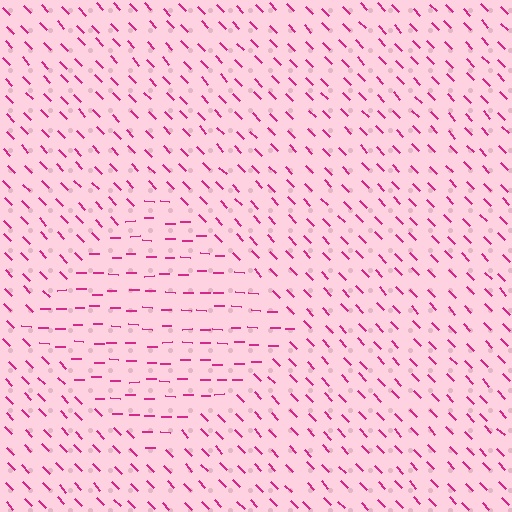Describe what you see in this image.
The image is filled with small magenta line segments. A diamond region in the image has lines oriented differently from the surrounding lines, creating a visible texture boundary.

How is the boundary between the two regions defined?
The boundary is defined purely by a change in line orientation (approximately 45 degrees difference). All lines are the same color and thickness.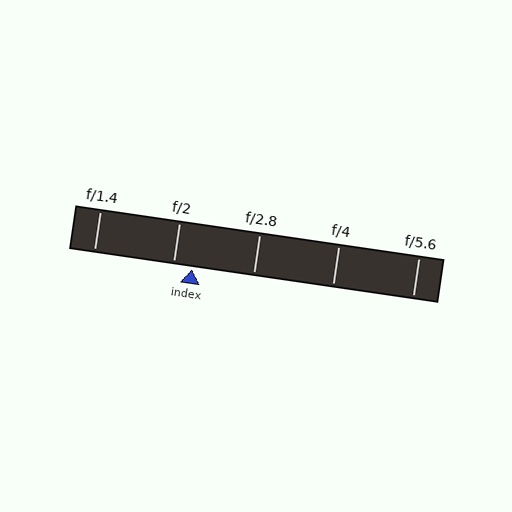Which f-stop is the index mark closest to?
The index mark is closest to f/2.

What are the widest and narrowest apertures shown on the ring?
The widest aperture shown is f/1.4 and the narrowest is f/5.6.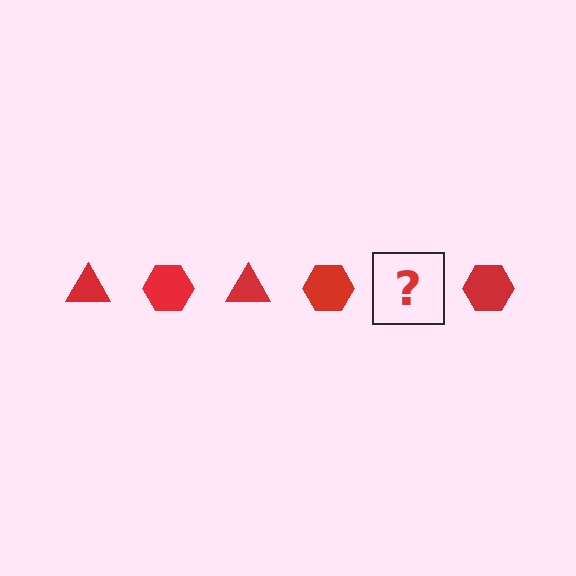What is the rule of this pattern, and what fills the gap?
The rule is that the pattern cycles through triangle, hexagon shapes in red. The gap should be filled with a red triangle.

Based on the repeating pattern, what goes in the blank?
The blank should be a red triangle.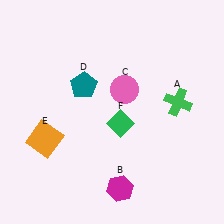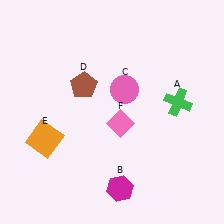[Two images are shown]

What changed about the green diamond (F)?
In Image 1, F is green. In Image 2, it changed to pink.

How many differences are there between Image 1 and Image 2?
There are 2 differences between the two images.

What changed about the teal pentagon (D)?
In Image 1, D is teal. In Image 2, it changed to brown.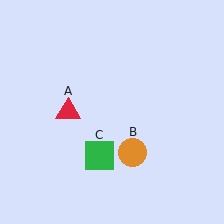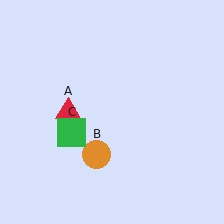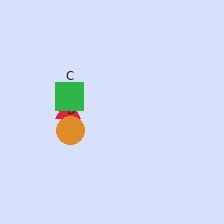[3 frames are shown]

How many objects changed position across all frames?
2 objects changed position: orange circle (object B), green square (object C).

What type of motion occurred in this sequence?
The orange circle (object B), green square (object C) rotated clockwise around the center of the scene.